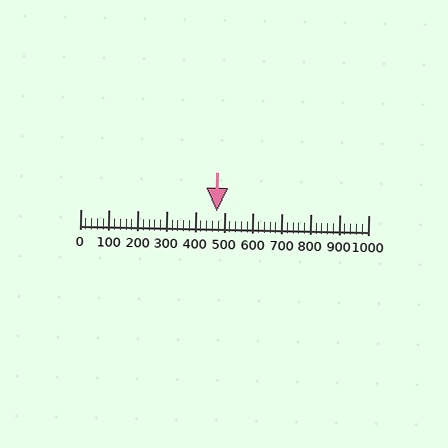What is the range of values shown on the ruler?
The ruler shows values from 0 to 1000.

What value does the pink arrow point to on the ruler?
The pink arrow points to approximately 475.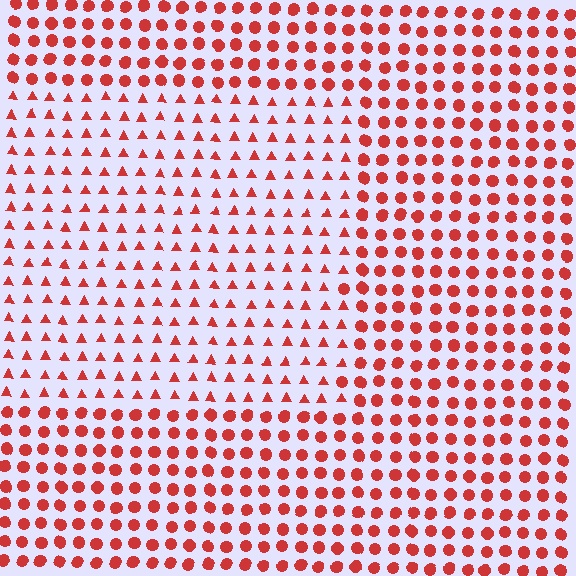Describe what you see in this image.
The image is filled with small red elements arranged in a uniform grid. A rectangle-shaped region contains triangles, while the surrounding area contains circles. The boundary is defined purely by the change in element shape.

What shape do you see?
I see a rectangle.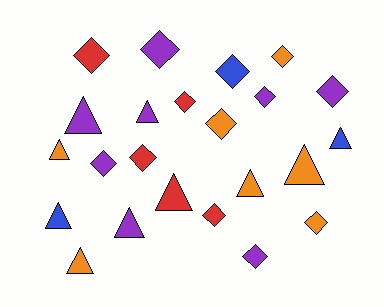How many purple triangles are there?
There are 3 purple triangles.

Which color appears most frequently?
Purple, with 8 objects.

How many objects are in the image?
There are 23 objects.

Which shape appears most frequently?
Diamond, with 13 objects.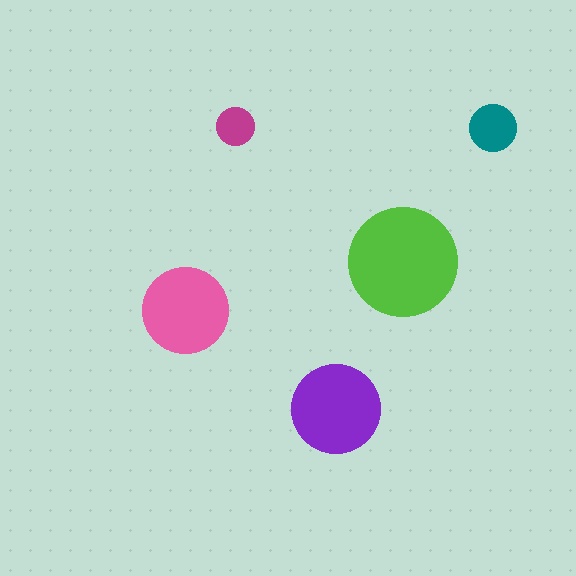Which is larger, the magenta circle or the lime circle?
The lime one.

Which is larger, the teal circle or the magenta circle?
The teal one.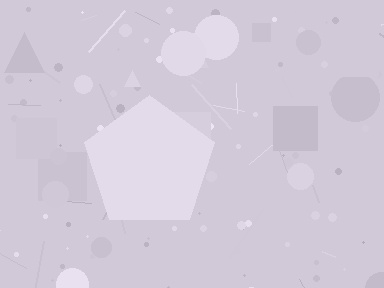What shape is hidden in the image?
A pentagon is hidden in the image.